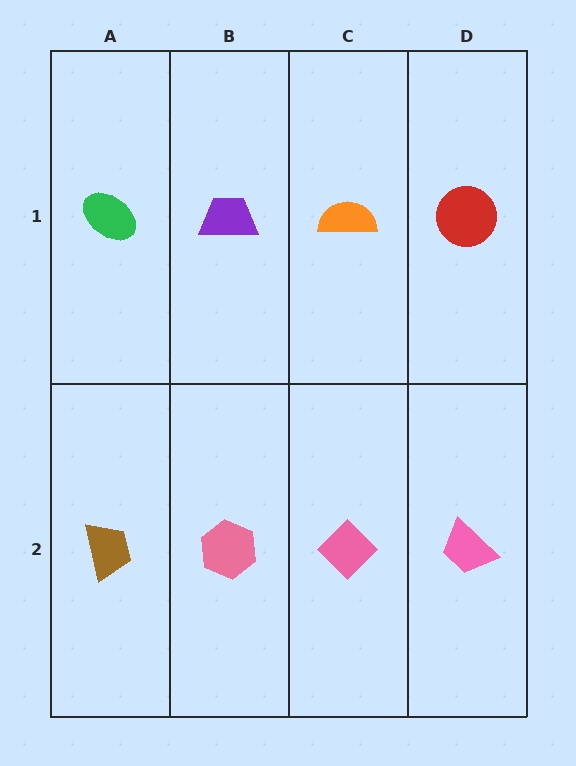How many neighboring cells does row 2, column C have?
3.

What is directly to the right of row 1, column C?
A red circle.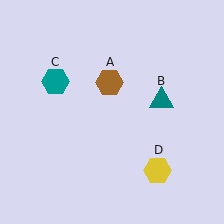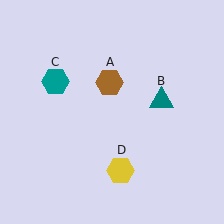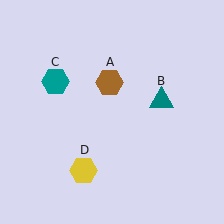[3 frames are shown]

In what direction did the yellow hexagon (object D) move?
The yellow hexagon (object D) moved left.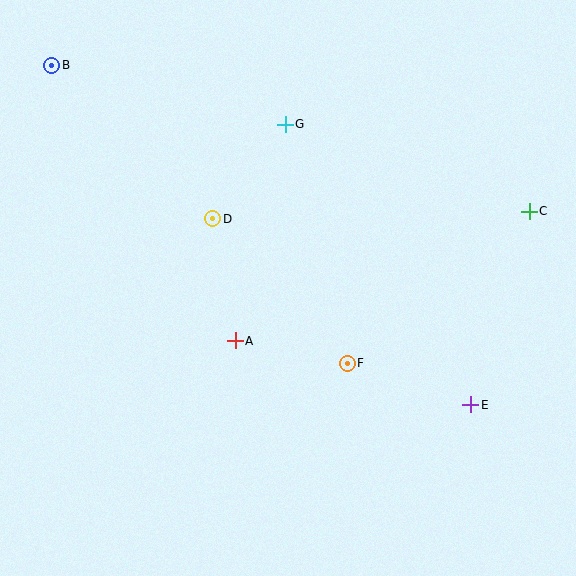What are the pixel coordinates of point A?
Point A is at (235, 341).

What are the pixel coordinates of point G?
Point G is at (285, 124).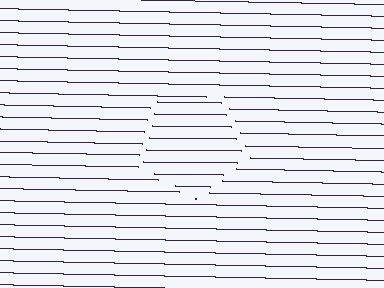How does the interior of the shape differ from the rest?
The interior of the shape contains the same grating, shifted by half a period — the contour is defined by the phase discontinuity where line-ends from the inner and outer gratings abut.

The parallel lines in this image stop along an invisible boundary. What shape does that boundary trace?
An illusory pentagon. The interior of the shape contains the same grating, shifted by half a period — the contour is defined by the phase discontinuity where line-ends from the inner and outer gratings abut.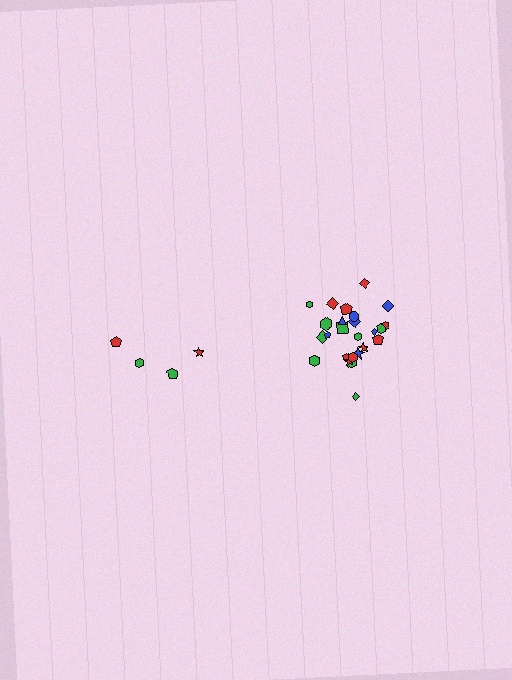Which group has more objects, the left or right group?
The right group.